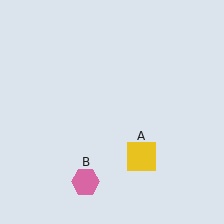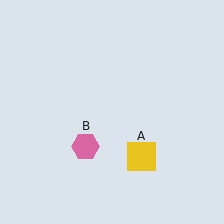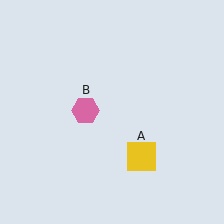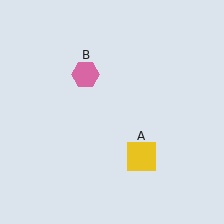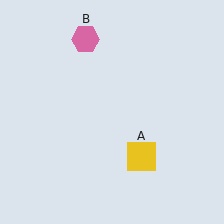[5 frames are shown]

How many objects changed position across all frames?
1 object changed position: pink hexagon (object B).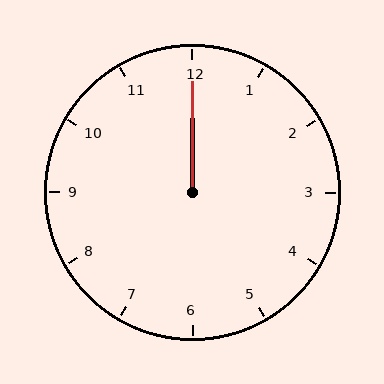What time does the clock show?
12:00.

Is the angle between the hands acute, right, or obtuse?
It is acute.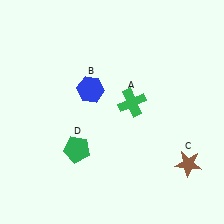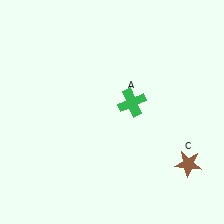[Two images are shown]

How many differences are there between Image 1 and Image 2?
There are 2 differences between the two images.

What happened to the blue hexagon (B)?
The blue hexagon (B) was removed in Image 2. It was in the top-left area of Image 1.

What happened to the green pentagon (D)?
The green pentagon (D) was removed in Image 2. It was in the bottom-left area of Image 1.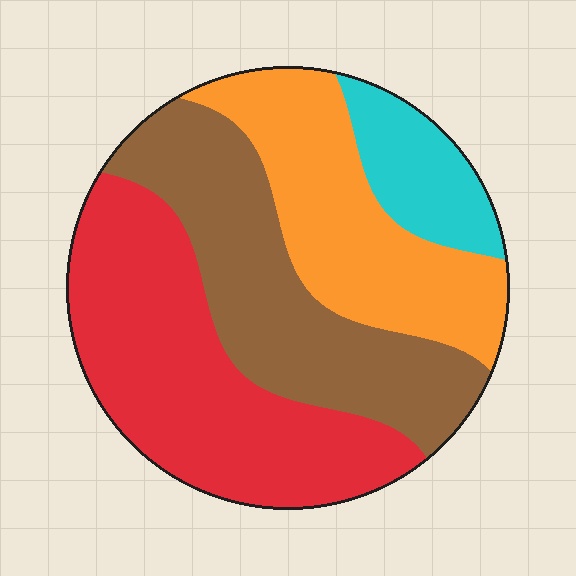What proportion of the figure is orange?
Orange takes up about one quarter (1/4) of the figure.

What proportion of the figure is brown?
Brown covers about 30% of the figure.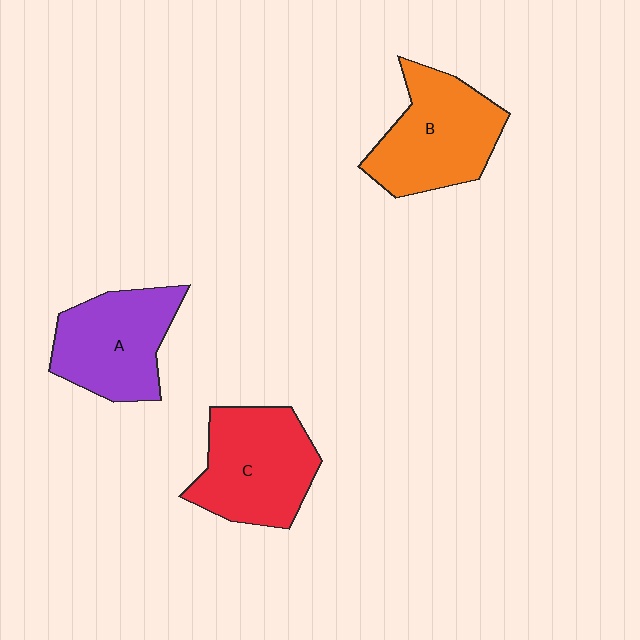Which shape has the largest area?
Shape C (red).